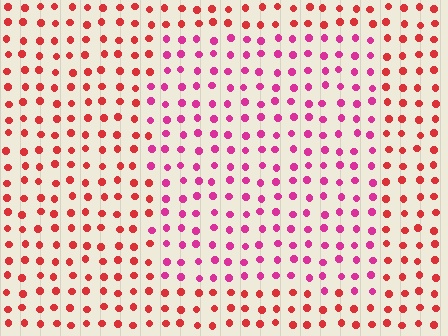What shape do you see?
I see a rectangle.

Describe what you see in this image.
The image is filled with small red elements in a uniform arrangement. A rectangle-shaped region is visible where the elements are tinted to a slightly different hue, forming a subtle color boundary.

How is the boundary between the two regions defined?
The boundary is defined purely by a slight shift in hue (about 36 degrees). Spacing, size, and orientation are identical on both sides.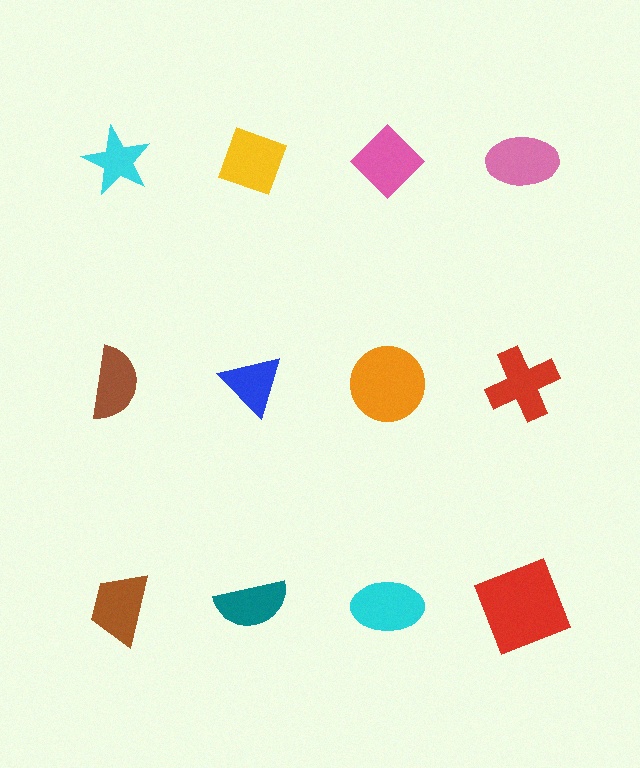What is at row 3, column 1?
A brown trapezoid.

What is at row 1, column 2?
A yellow diamond.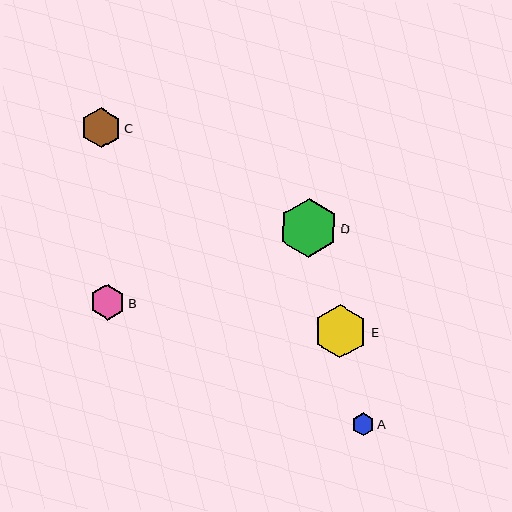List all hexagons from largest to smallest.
From largest to smallest: D, E, C, B, A.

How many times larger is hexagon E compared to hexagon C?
Hexagon E is approximately 1.4 times the size of hexagon C.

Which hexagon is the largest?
Hexagon D is the largest with a size of approximately 59 pixels.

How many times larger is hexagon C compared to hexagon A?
Hexagon C is approximately 1.7 times the size of hexagon A.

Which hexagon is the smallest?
Hexagon A is the smallest with a size of approximately 23 pixels.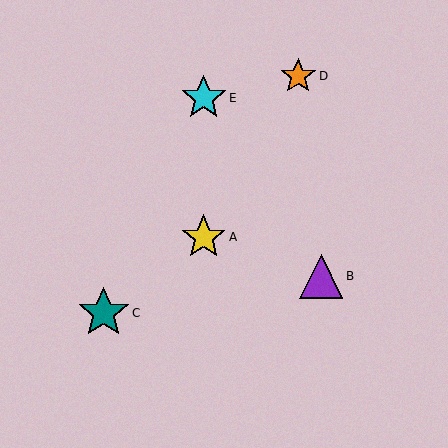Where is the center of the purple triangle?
The center of the purple triangle is at (321, 276).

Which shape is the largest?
The teal star (labeled C) is the largest.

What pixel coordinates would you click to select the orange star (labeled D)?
Click at (298, 76) to select the orange star D.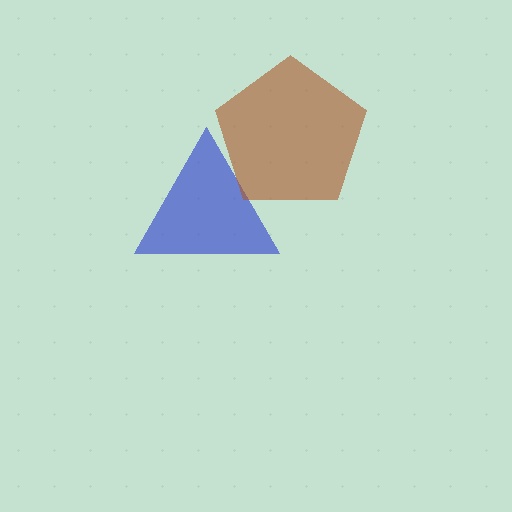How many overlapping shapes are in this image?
There are 2 overlapping shapes in the image.